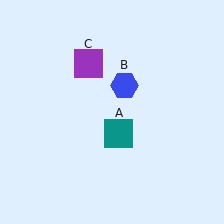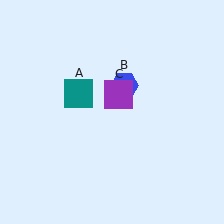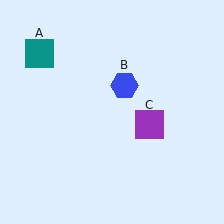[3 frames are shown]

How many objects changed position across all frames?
2 objects changed position: teal square (object A), purple square (object C).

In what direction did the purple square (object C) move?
The purple square (object C) moved down and to the right.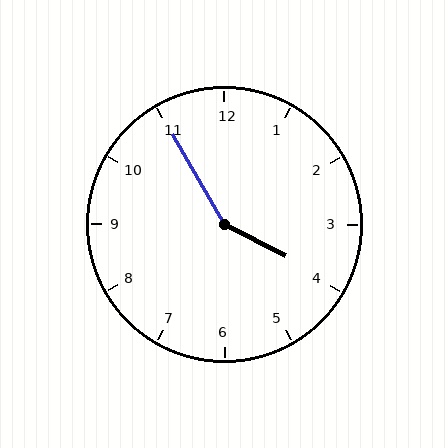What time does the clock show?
3:55.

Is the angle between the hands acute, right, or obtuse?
It is obtuse.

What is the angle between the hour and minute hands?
Approximately 148 degrees.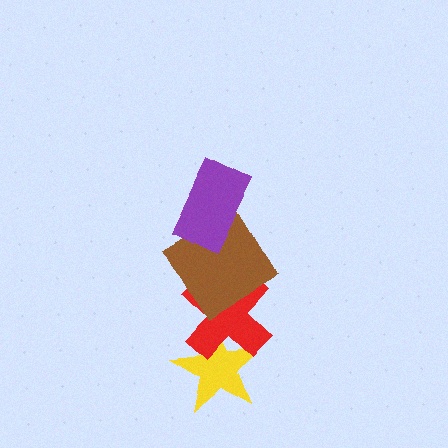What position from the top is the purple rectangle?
The purple rectangle is 1st from the top.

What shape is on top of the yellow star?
The red cross is on top of the yellow star.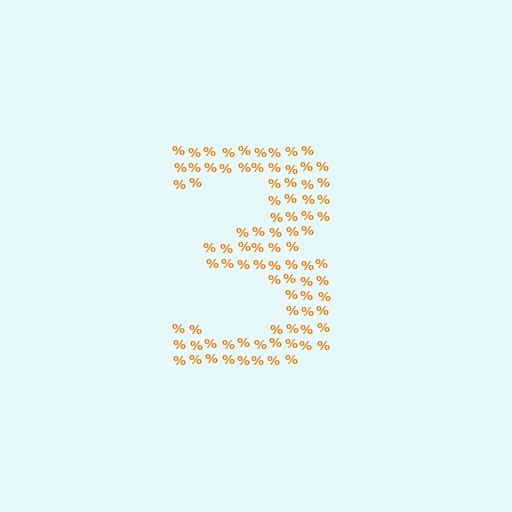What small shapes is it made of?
It is made of small percent signs.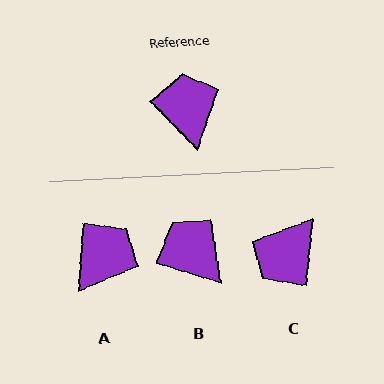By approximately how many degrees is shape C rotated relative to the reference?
Approximately 130 degrees counter-clockwise.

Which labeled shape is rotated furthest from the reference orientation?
C, about 130 degrees away.